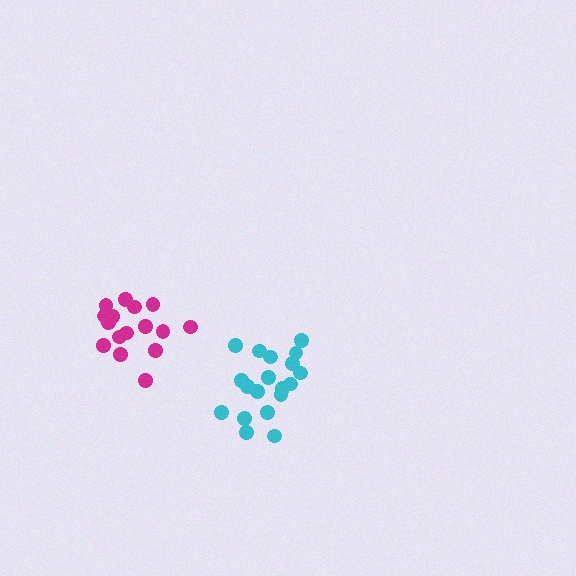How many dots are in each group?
Group 1: 16 dots, Group 2: 19 dots (35 total).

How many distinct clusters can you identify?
There are 2 distinct clusters.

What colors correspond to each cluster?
The clusters are colored: magenta, cyan.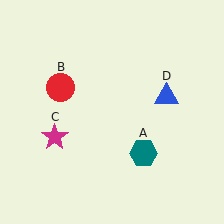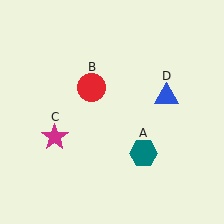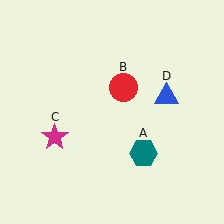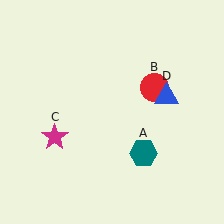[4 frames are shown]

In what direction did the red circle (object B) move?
The red circle (object B) moved right.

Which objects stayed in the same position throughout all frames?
Teal hexagon (object A) and magenta star (object C) and blue triangle (object D) remained stationary.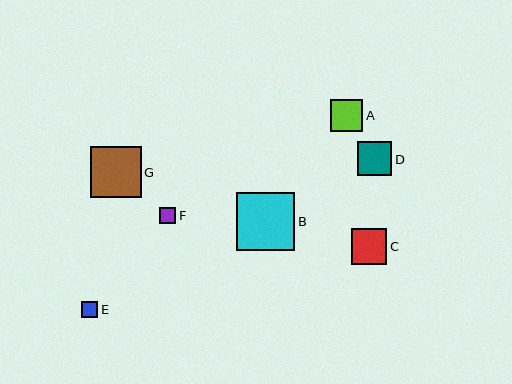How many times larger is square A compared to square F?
Square A is approximately 2.0 times the size of square F.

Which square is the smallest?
Square E is the smallest with a size of approximately 16 pixels.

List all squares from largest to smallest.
From largest to smallest: B, G, C, D, A, F, E.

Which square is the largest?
Square B is the largest with a size of approximately 58 pixels.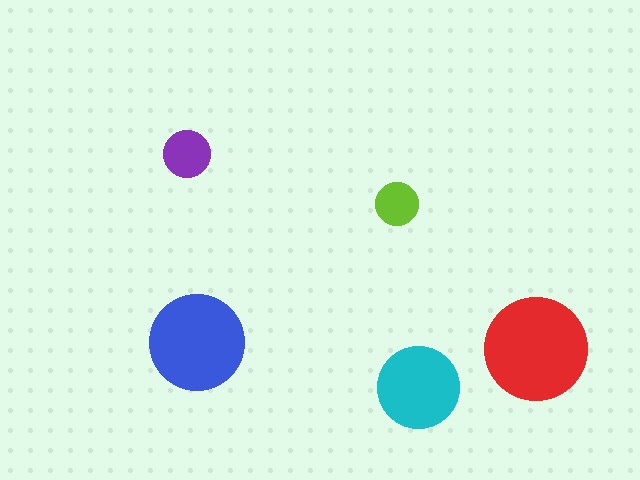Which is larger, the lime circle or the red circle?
The red one.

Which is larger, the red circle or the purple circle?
The red one.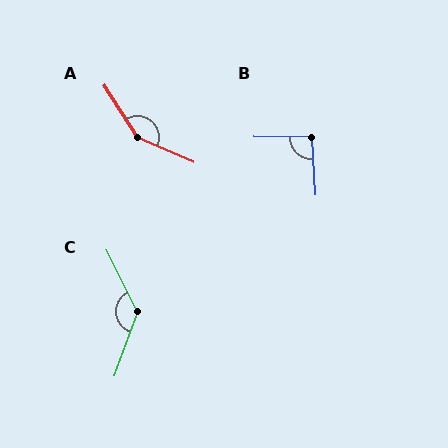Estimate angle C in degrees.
Approximately 134 degrees.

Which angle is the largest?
A, at approximately 146 degrees.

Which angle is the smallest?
B, at approximately 94 degrees.